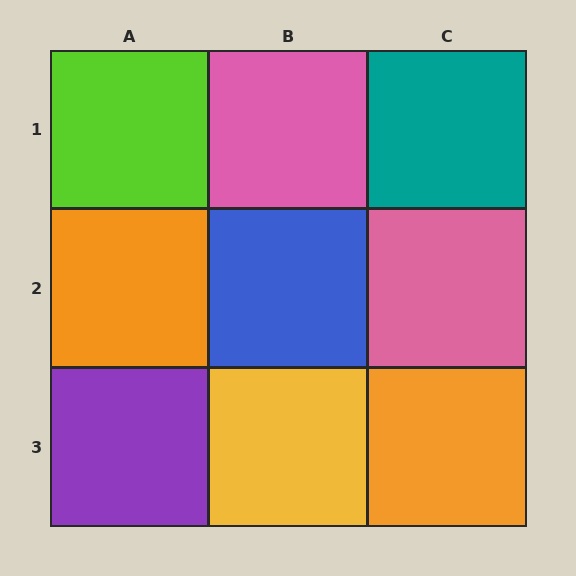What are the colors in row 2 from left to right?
Orange, blue, pink.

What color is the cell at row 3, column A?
Purple.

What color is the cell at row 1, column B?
Pink.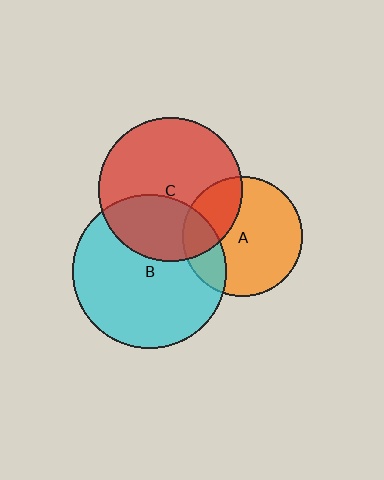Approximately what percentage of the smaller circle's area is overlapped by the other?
Approximately 35%.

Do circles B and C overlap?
Yes.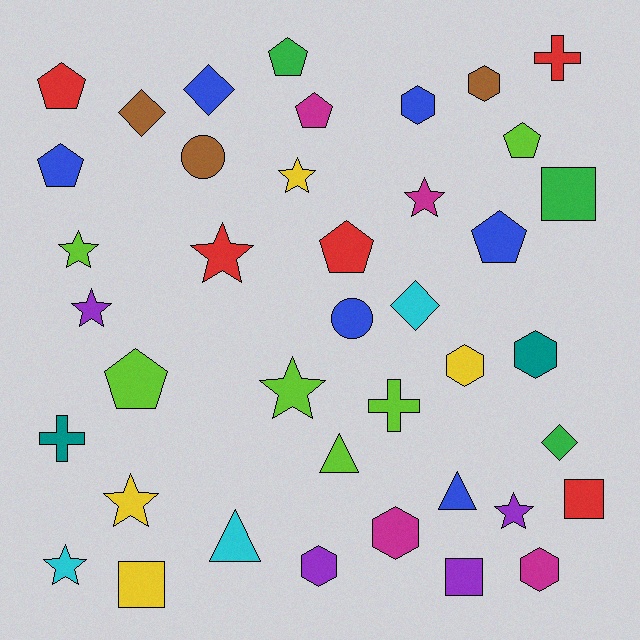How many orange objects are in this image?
There are no orange objects.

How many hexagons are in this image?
There are 7 hexagons.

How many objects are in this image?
There are 40 objects.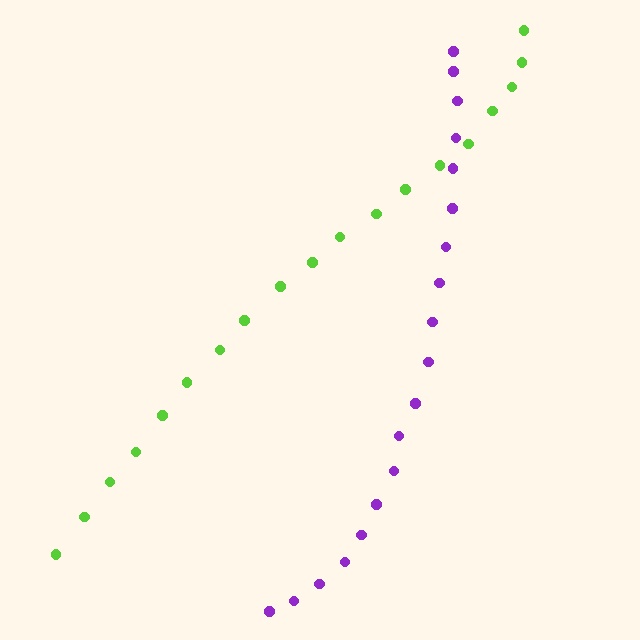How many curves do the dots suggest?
There are 2 distinct paths.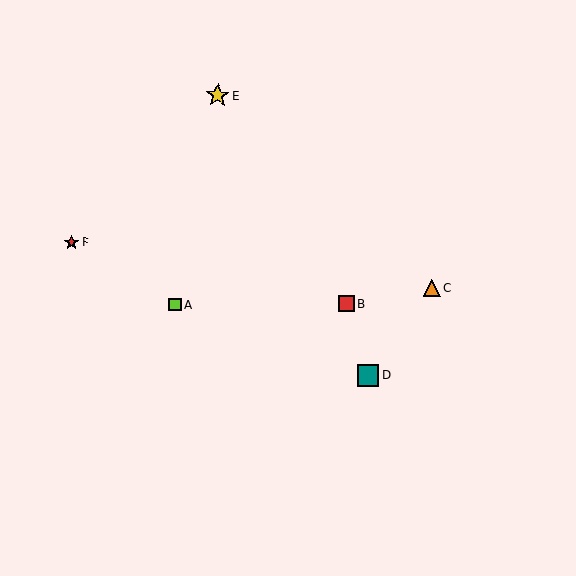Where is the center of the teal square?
The center of the teal square is at (368, 375).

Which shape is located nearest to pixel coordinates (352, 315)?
The red square (labeled B) at (346, 304) is nearest to that location.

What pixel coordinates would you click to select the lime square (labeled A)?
Click at (175, 305) to select the lime square A.